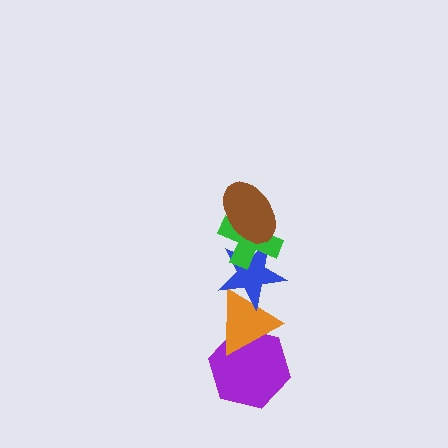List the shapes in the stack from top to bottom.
From top to bottom: the brown ellipse, the green cross, the blue star, the orange triangle, the purple hexagon.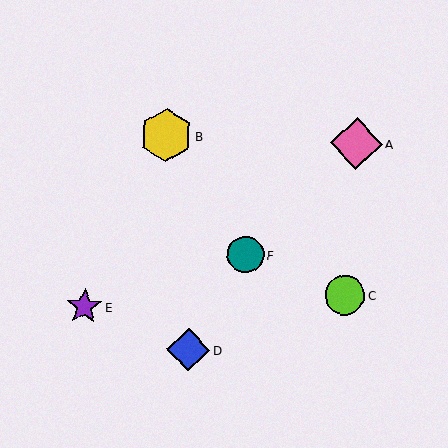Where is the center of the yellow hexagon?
The center of the yellow hexagon is at (166, 135).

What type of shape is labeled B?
Shape B is a yellow hexagon.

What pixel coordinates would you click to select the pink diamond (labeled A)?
Click at (356, 143) to select the pink diamond A.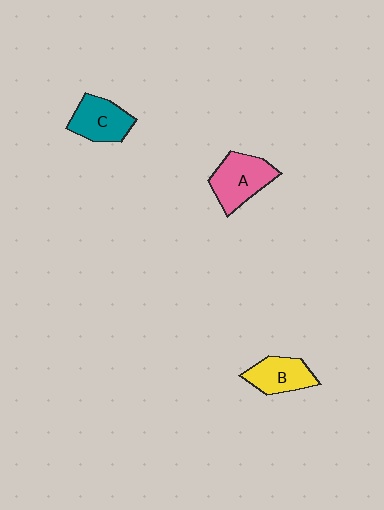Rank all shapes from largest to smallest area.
From largest to smallest: A (pink), C (teal), B (yellow).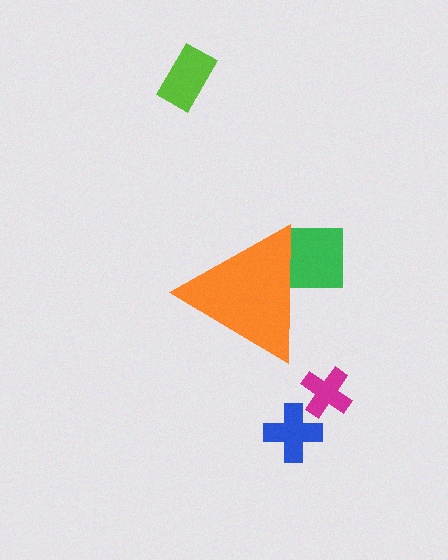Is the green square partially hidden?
Yes, the green square is partially hidden behind the orange triangle.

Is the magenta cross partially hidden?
No, the magenta cross is fully visible.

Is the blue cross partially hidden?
No, the blue cross is fully visible.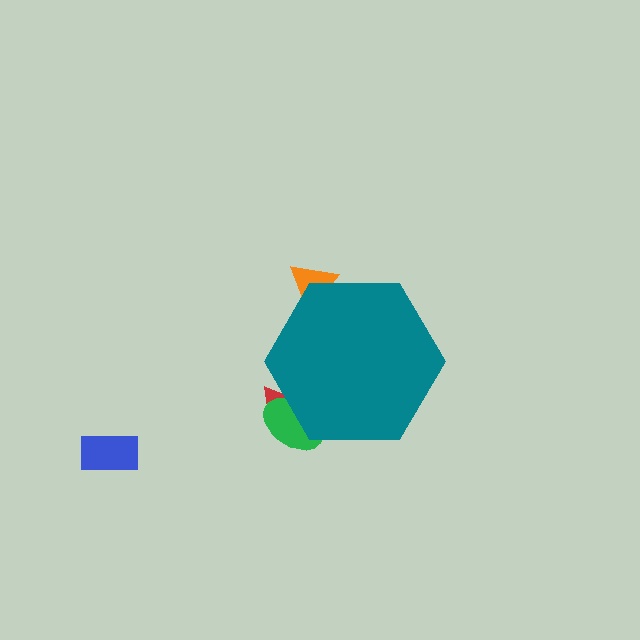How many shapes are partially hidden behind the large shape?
3 shapes are partially hidden.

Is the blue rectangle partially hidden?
No, the blue rectangle is fully visible.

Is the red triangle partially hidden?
Yes, the red triangle is partially hidden behind the teal hexagon.